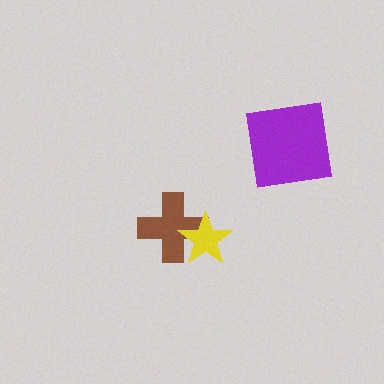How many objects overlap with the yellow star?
1 object overlaps with the yellow star.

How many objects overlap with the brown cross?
1 object overlaps with the brown cross.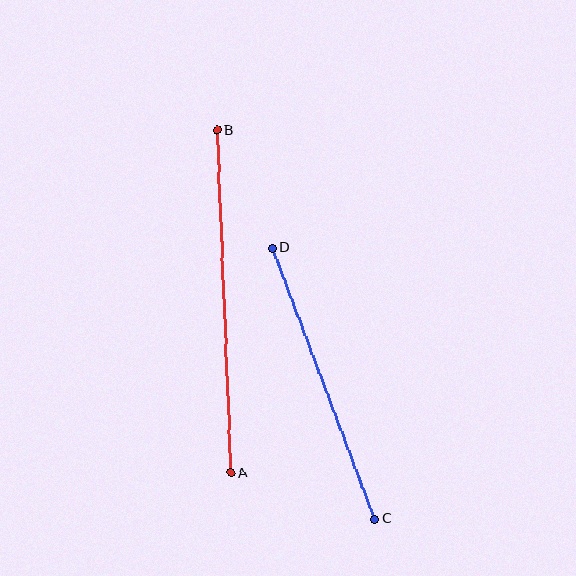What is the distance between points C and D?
The distance is approximately 290 pixels.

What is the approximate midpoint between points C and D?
The midpoint is at approximately (323, 383) pixels.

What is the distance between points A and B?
The distance is approximately 343 pixels.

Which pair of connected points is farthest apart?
Points A and B are farthest apart.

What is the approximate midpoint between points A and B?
The midpoint is at approximately (224, 302) pixels.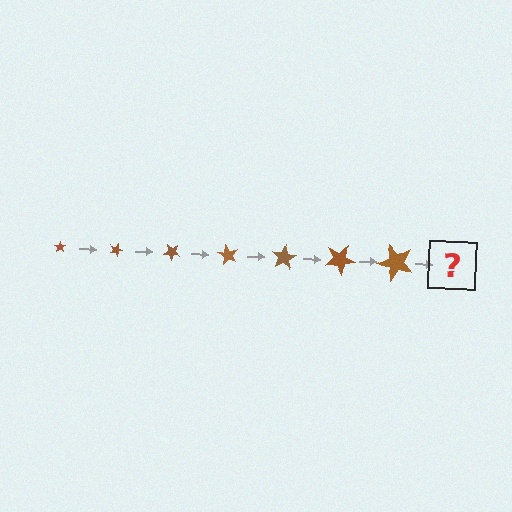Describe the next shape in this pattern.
It should be a star, larger than the previous one and rotated 140 degrees from the start.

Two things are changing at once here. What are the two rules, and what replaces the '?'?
The two rules are that the star grows larger each step and it rotates 20 degrees each step. The '?' should be a star, larger than the previous one and rotated 140 degrees from the start.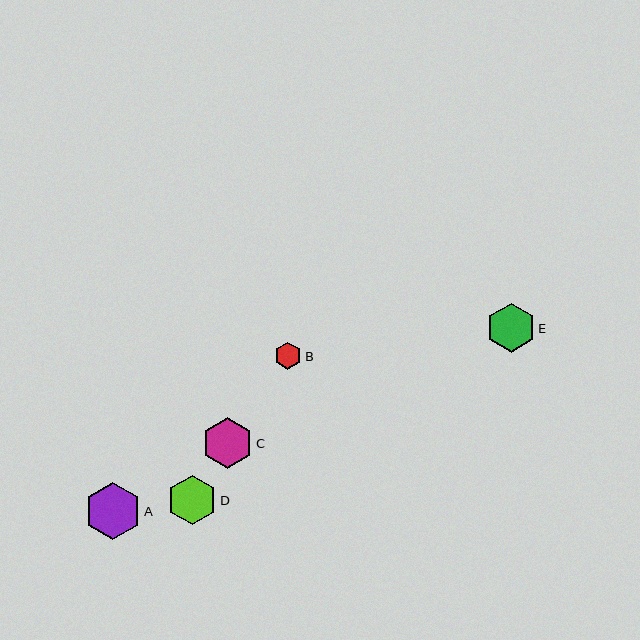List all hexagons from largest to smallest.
From largest to smallest: A, C, D, E, B.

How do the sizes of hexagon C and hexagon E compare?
Hexagon C and hexagon E are approximately the same size.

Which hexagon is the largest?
Hexagon A is the largest with a size of approximately 57 pixels.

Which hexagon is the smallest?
Hexagon B is the smallest with a size of approximately 27 pixels.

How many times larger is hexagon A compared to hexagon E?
Hexagon A is approximately 1.2 times the size of hexagon E.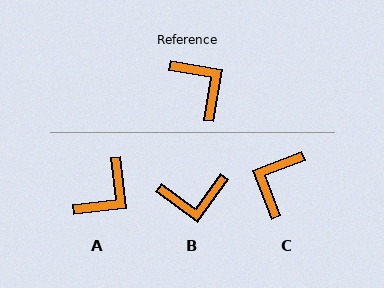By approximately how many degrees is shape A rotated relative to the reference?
Approximately 74 degrees clockwise.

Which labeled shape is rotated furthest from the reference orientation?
C, about 120 degrees away.